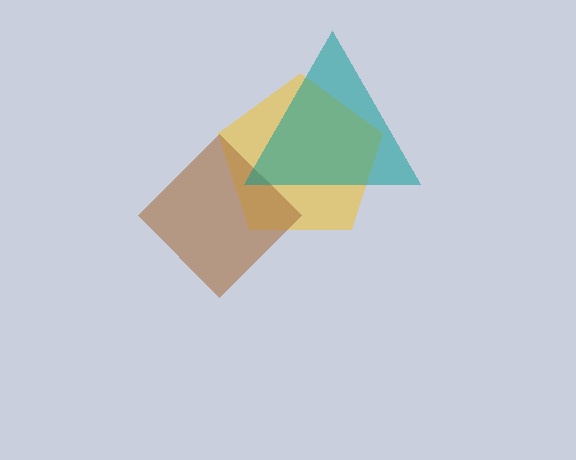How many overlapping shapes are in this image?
There are 3 overlapping shapes in the image.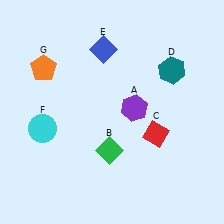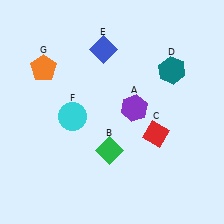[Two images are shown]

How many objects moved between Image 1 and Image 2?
1 object moved between the two images.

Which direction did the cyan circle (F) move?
The cyan circle (F) moved right.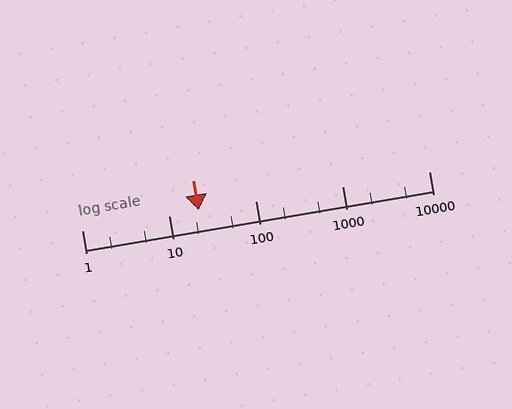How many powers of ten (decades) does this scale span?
The scale spans 4 decades, from 1 to 10000.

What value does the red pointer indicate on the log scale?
The pointer indicates approximately 22.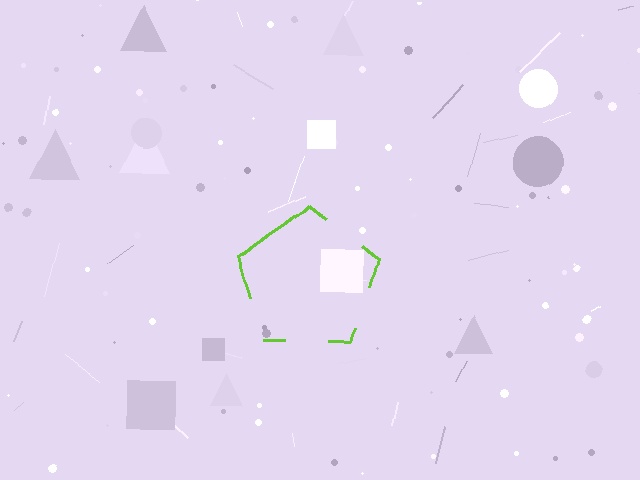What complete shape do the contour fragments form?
The contour fragments form a pentagon.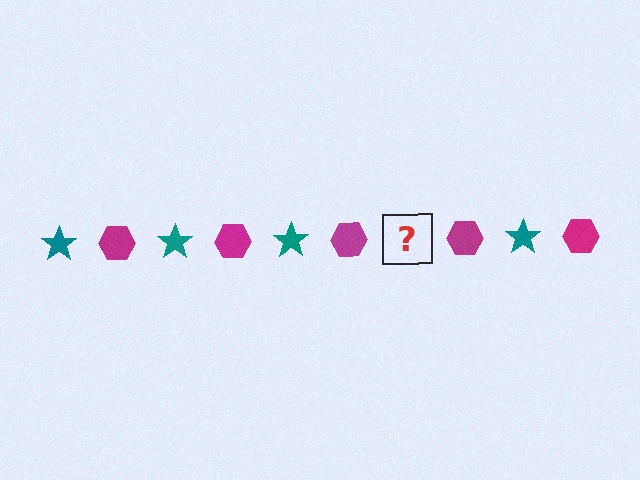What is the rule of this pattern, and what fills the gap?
The rule is that the pattern alternates between teal star and magenta hexagon. The gap should be filled with a teal star.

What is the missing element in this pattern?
The missing element is a teal star.